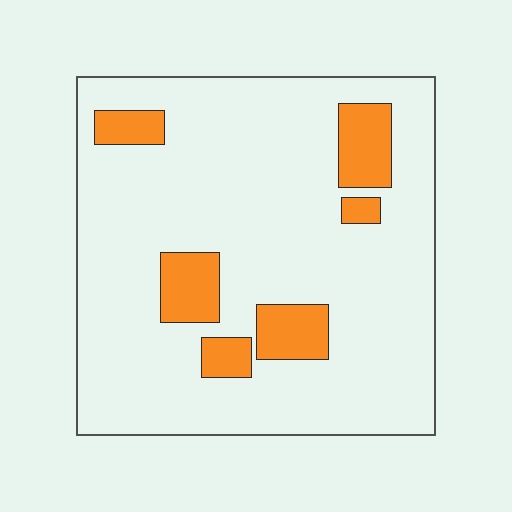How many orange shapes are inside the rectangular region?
6.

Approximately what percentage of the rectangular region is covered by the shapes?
Approximately 15%.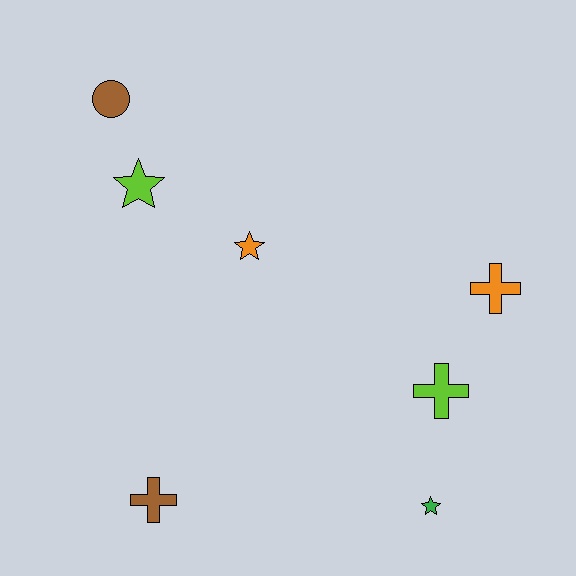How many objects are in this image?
There are 7 objects.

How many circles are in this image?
There is 1 circle.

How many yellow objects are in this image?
There are no yellow objects.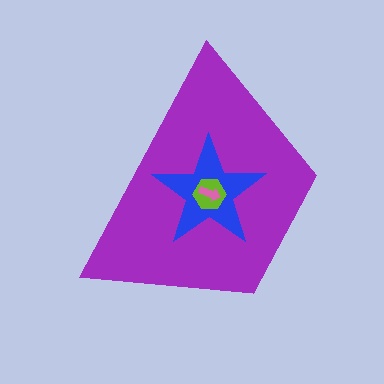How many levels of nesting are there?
4.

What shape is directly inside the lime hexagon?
The pink arrow.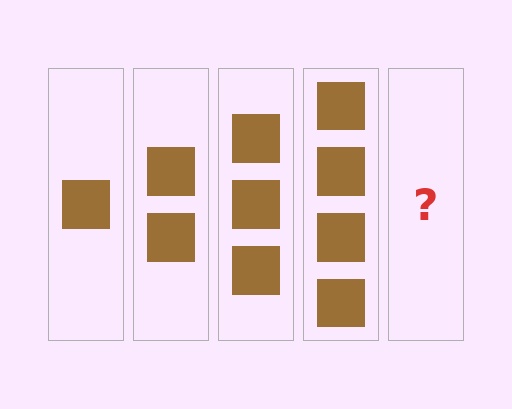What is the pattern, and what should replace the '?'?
The pattern is that each step adds one more square. The '?' should be 5 squares.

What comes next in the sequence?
The next element should be 5 squares.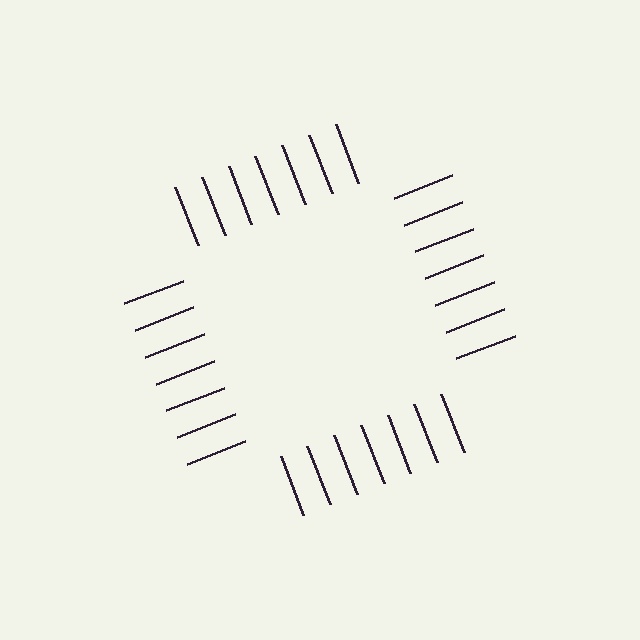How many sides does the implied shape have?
4 sides — the line-ends trace a square.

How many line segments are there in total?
28 — 7 along each of the 4 edges.